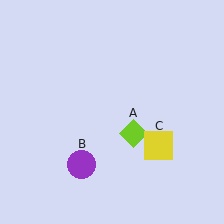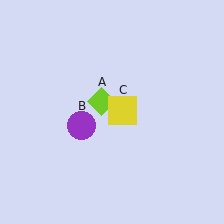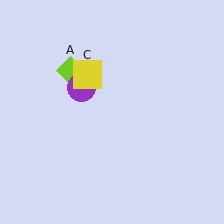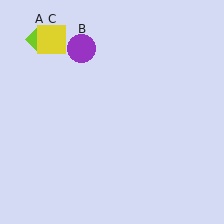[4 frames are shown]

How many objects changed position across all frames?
3 objects changed position: lime diamond (object A), purple circle (object B), yellow square (object C).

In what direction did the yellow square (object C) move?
The yellow square (object C) moved up and to the left.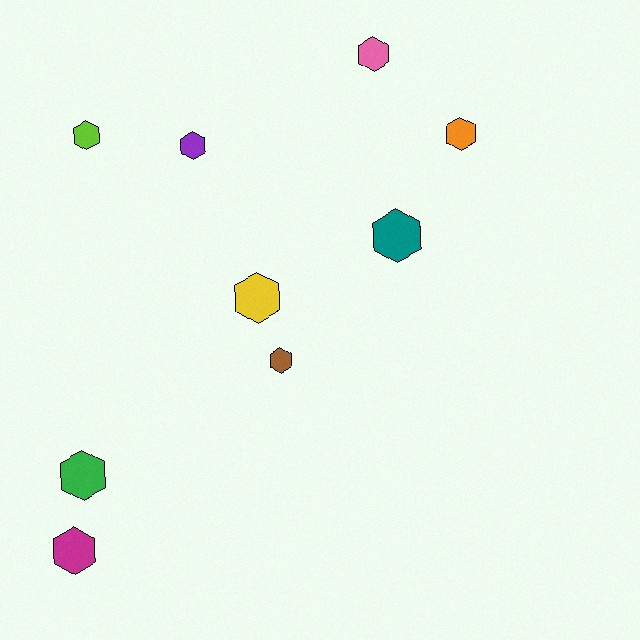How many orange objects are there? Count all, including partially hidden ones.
There is 1 orange object.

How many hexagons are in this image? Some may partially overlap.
There are 9 hexagons.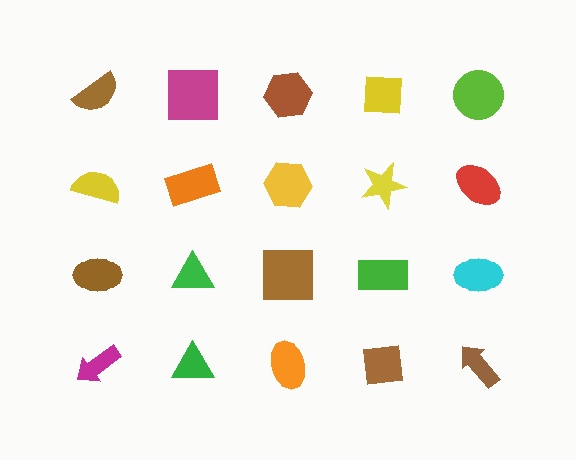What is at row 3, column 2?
A green triangle.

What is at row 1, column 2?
A magenta square.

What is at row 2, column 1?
A yellow semicircle.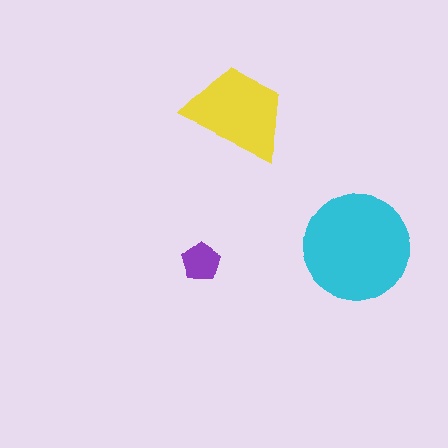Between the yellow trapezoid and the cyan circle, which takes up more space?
The cyan circle.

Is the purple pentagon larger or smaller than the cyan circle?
Smaller.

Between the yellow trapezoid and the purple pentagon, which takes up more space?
The yellow trapezoid.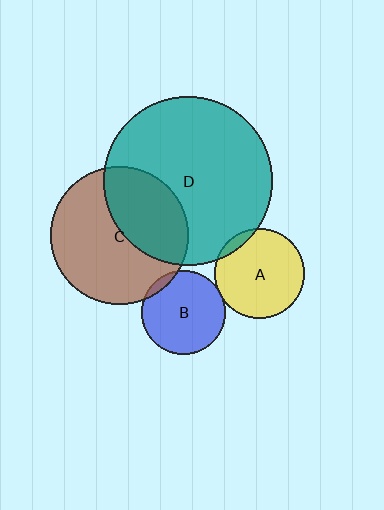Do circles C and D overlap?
Yes.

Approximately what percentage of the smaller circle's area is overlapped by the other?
Approximately 40%.